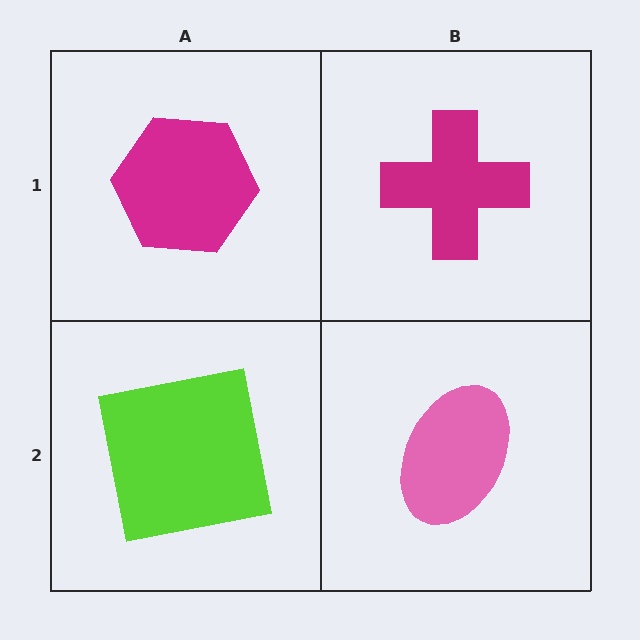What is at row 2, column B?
A pink ellipse.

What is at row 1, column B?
A magenta cross.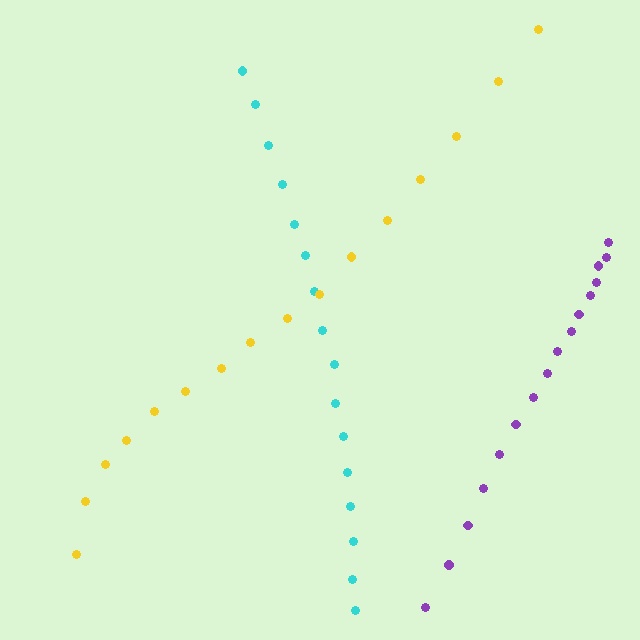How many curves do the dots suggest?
There are 3 distinct paths.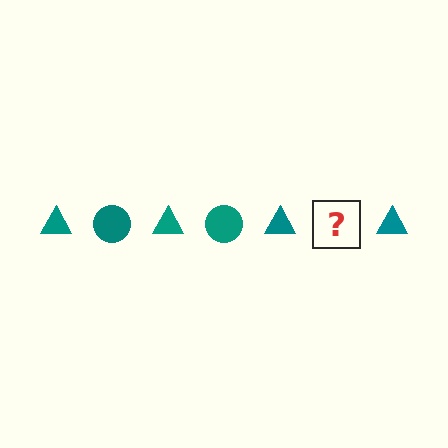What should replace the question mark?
The question mark should be replaced with a teal circle.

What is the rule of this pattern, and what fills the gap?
The rule is that the pattern cycles through triangle, circle shapes in teal. The gap should be filled with a teal circle.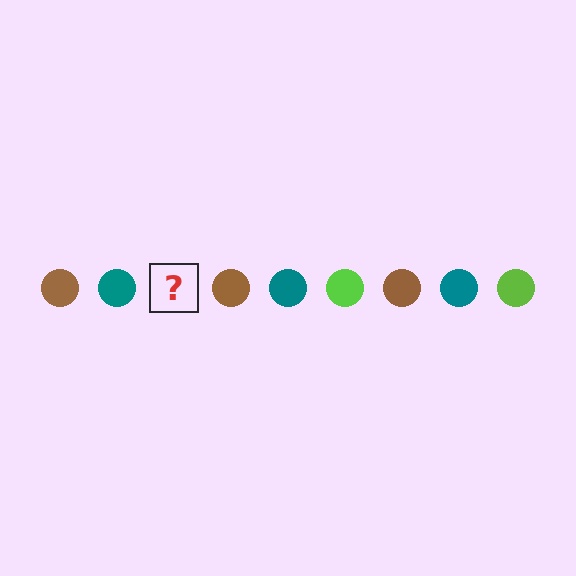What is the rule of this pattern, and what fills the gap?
The rule is that the pattern cycles through brown, teal, lime circles. The gap should be filled with a lime circle.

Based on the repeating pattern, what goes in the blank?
The blank should be a lime circle.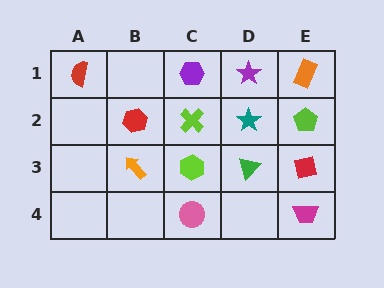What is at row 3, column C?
A lime hexagon.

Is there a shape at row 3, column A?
No, that cell is empty.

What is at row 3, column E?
A red square.